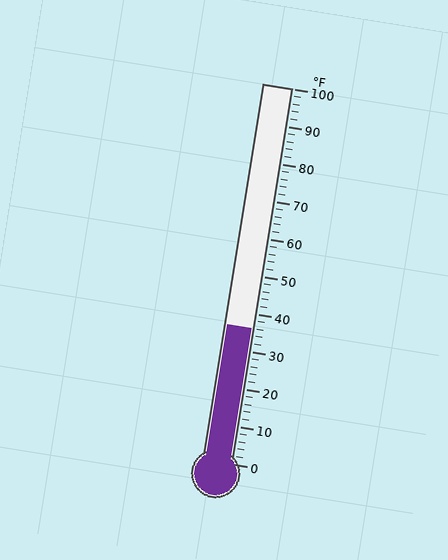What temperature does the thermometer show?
The thermometer shows approximately 36°F.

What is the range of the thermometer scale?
The thermometer scale ranges from 0°F to 100°F.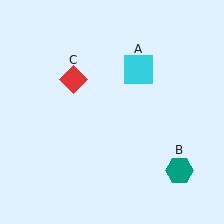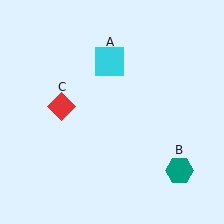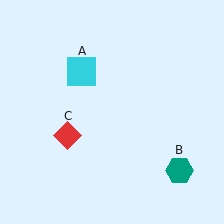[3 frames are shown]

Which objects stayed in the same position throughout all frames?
Teal hexagon (object B) remained stationary.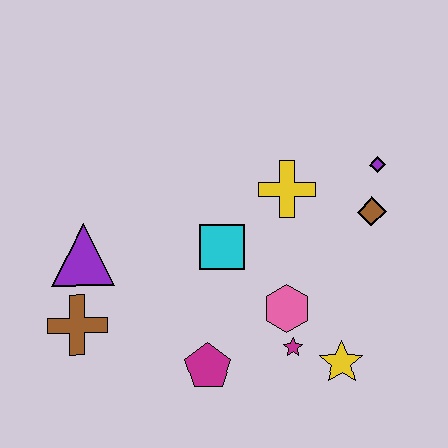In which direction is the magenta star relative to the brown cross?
The magenta star is to the right of the brown cross.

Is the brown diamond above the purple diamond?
No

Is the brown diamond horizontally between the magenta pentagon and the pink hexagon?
No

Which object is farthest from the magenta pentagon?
The purple diamond is farthest from the magenta pentagon.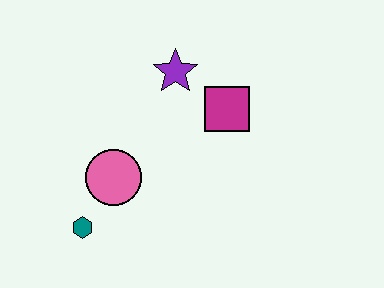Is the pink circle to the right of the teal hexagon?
Yes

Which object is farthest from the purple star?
The teal hexagon is farthest from the purple star.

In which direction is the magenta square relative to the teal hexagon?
The magenta square is to the right of the teal hexagon.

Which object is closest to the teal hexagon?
The pink circle is closest to the teal hexagon.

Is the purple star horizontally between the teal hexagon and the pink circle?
No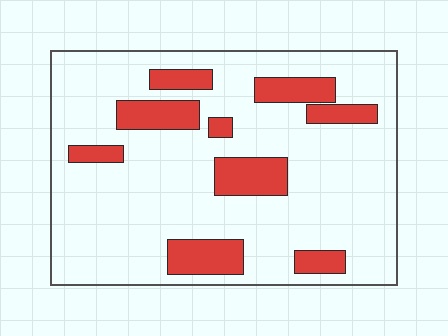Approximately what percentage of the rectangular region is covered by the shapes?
Approximately 20%.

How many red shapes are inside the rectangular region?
9.